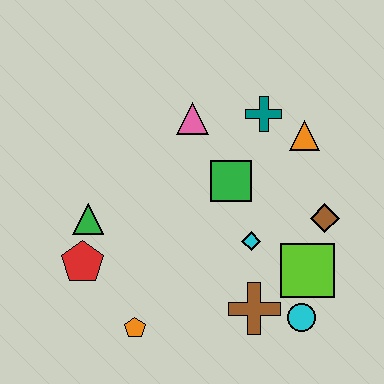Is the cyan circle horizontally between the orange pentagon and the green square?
No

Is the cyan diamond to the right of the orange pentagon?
Yes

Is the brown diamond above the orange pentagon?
Yes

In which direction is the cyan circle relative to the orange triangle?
The cyan circle is below the orange triangle.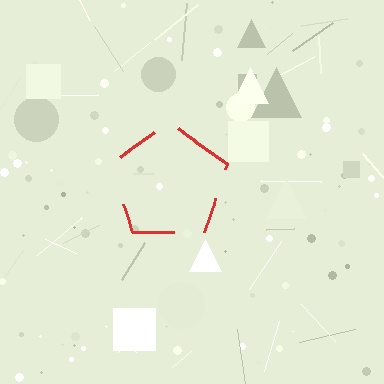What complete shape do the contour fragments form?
The contour fragments form a pentagon.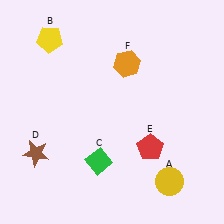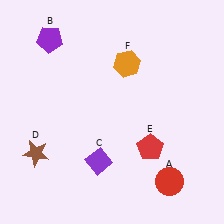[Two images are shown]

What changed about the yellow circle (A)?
In Image 1, A is yellow. In Image 2, it changed to red.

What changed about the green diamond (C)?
In Image 1, C is green. In Image 2, it changed to purple.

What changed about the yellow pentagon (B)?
In Image 1, B is yellow. In Image 2, it changed to purple.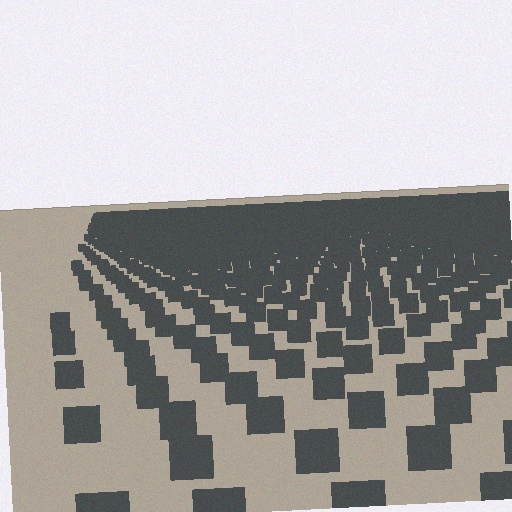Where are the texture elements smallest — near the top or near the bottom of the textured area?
Near the top.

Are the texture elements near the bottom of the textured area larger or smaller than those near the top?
Larger. Near the bottom, elements are closer to the viewer and appear at a bigger on-screen size.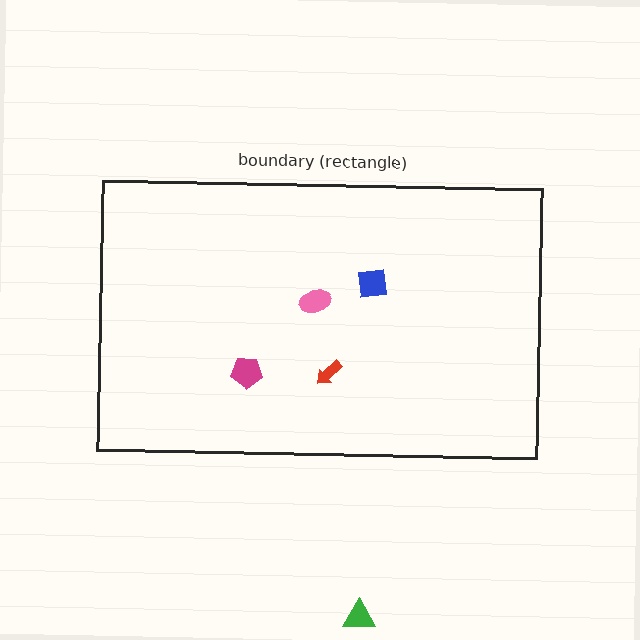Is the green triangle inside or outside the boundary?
Outside.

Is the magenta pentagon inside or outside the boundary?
Inside.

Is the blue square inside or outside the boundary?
Inside.